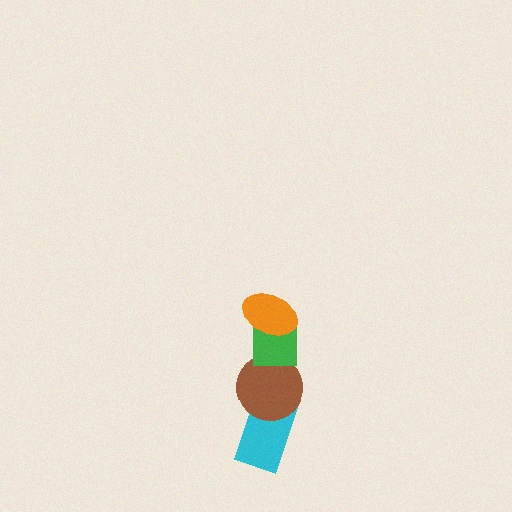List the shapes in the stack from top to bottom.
From top to bottom: the orange ellipse, the green square, the brown circle, the cyan rectangle.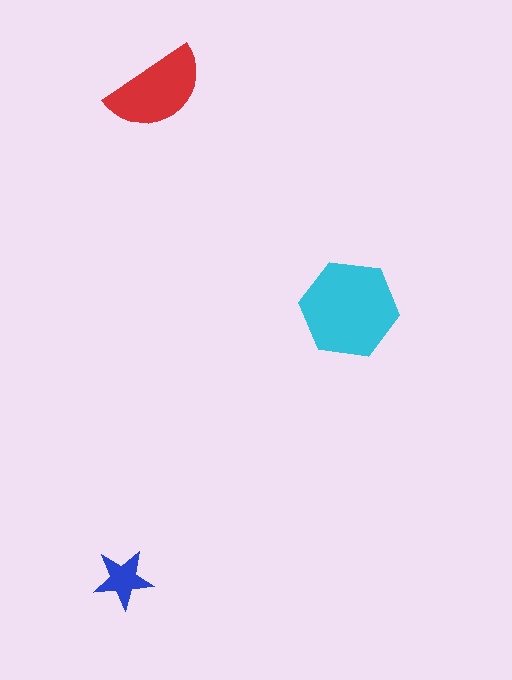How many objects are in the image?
There are 3 objects in the image.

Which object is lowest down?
The blue star is bottommost.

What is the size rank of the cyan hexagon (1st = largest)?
1st.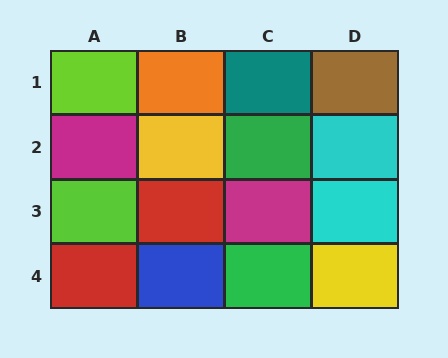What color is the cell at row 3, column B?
Red.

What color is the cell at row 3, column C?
Magenta.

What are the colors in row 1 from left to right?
Lime, orange, teal, brown.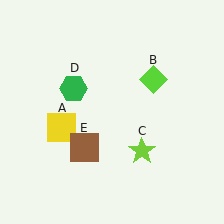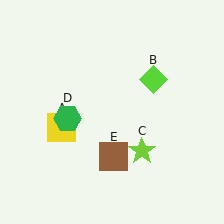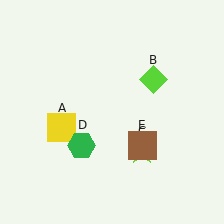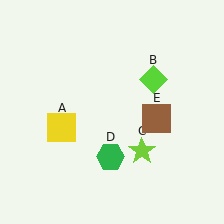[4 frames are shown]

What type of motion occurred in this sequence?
The green hexagon (object D), brown square (object E) rotated counterclockwise around the center of the scene.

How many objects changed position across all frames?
2 objects changed position: green hexagon (object D), brown square (object E).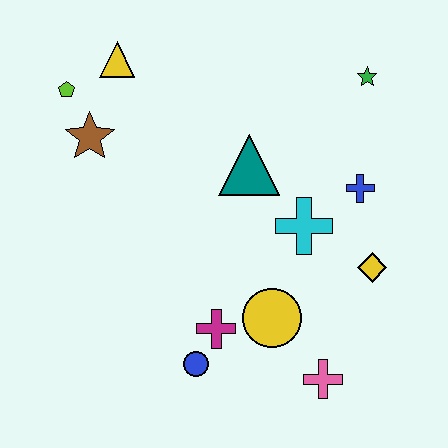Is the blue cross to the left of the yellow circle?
No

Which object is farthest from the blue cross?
The lime pentagon is farthest from the blue cross.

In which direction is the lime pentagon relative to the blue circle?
The lime pentagon is above the blue circle.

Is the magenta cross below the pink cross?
No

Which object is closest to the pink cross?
The yellow circle is closest to the pink cross.